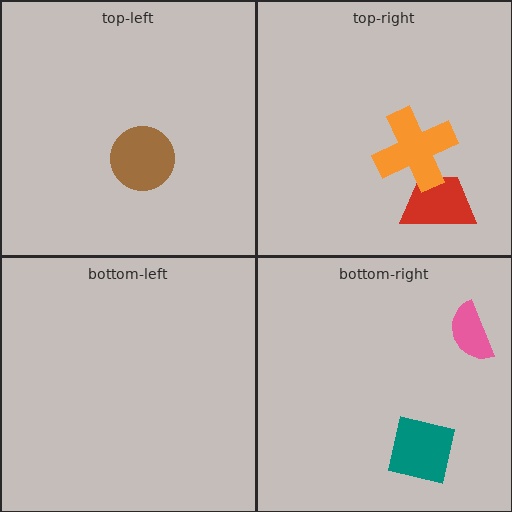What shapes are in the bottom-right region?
The teal square, the pink semicircle.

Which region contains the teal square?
The bottom-right region.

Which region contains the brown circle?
The top-left region.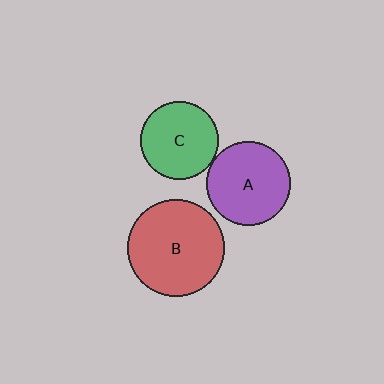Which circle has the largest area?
Circle B (red).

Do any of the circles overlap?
No, none of the circles overlap.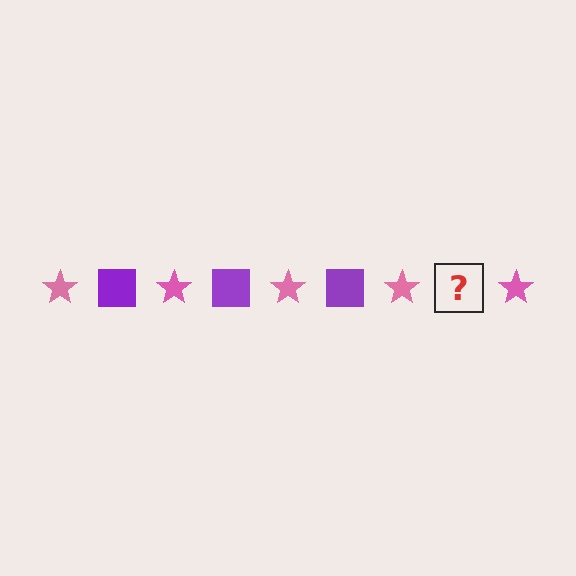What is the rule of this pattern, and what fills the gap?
The rule is that the pattern alternates between pink star and purple square. The gap should be filled with a purple square.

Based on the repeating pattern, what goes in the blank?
The blank should be a purple square.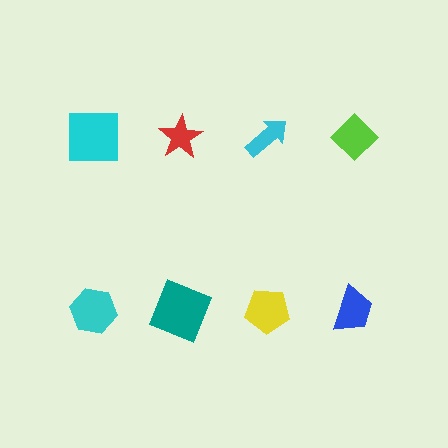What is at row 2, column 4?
A blue trapezoid.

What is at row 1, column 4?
A lime diamond.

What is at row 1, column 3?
A cyan arrow.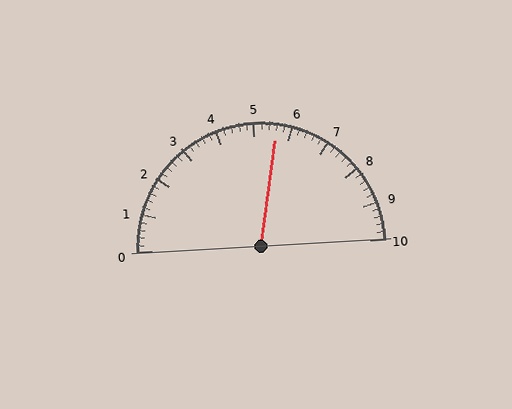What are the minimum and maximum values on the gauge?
The gauge ranges from 0 to 10.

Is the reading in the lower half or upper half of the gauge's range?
The reading is in the upper half of the range (0 to 10).